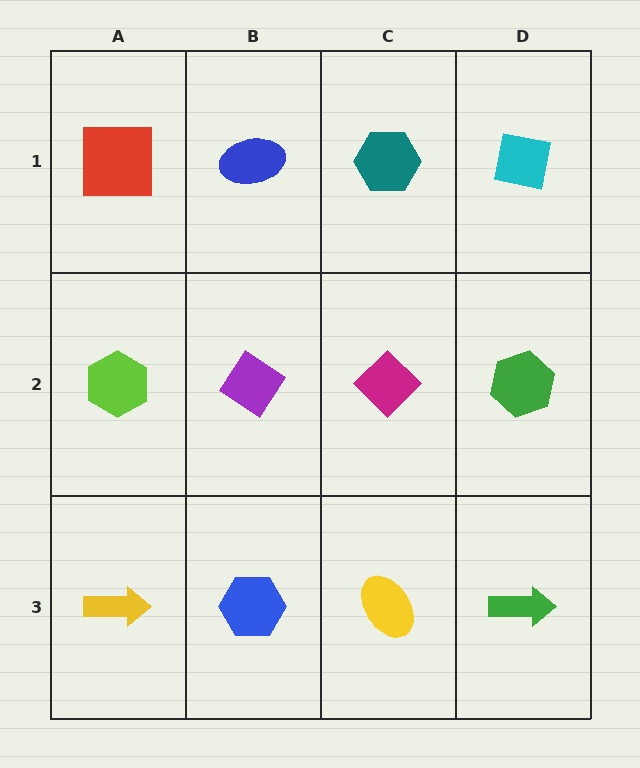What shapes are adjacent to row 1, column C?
A magenta diamond (row 2, column C), a blue ellipse (row 1, column B), a cyan square (row 1, column D).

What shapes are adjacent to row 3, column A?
A lime hexagon (row 2, column A), a blue hexagon (row 3, column B).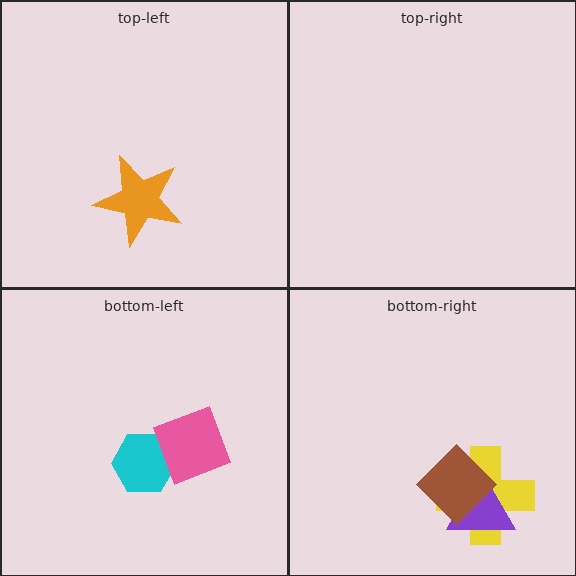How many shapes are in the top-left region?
1.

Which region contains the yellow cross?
The bottom-right region.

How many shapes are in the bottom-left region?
2.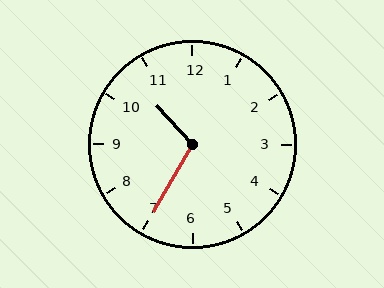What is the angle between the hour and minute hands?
Approximately 108 degrees.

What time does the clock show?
10:35.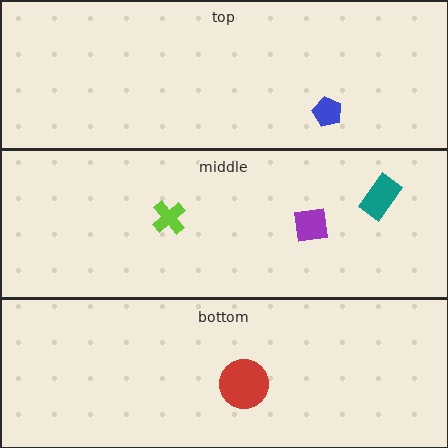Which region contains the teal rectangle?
The middle region.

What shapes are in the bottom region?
The red circle.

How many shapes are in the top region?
1.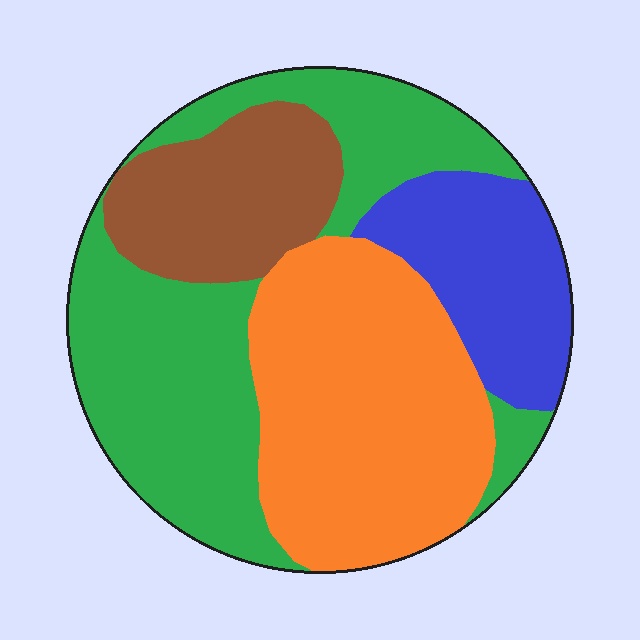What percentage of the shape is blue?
Blue covers 16% of the shape.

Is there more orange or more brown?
Orange.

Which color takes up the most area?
Green, at roughly 35%.